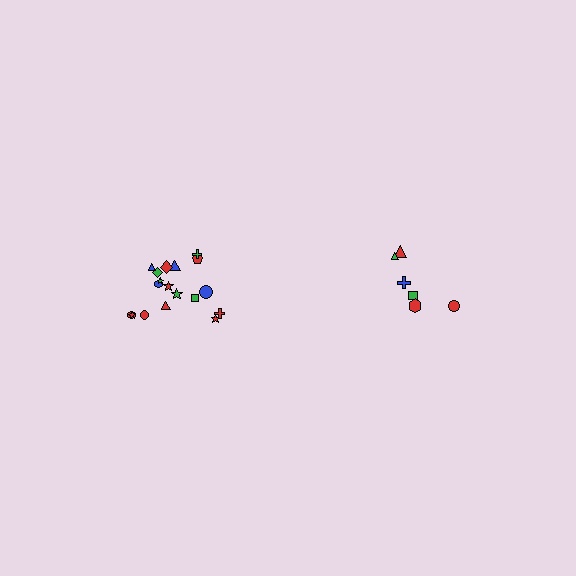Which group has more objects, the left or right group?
The left group.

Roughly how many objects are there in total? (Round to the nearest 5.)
Roughly 25 objects in total.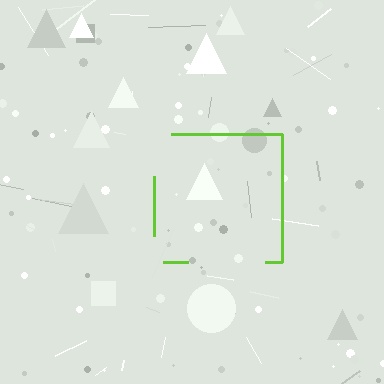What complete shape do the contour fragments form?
The contour fragments form a square.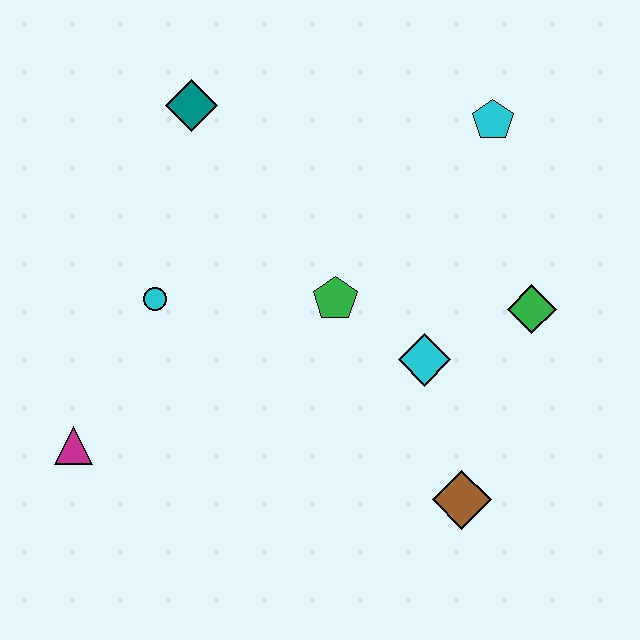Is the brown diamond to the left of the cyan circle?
No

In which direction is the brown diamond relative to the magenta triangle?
The brown diamond is to the right of the magenta triangle.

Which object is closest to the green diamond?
The cyan diamond is closest to the green diamond.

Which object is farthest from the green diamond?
The magenta triangle is farthest from the green diamond.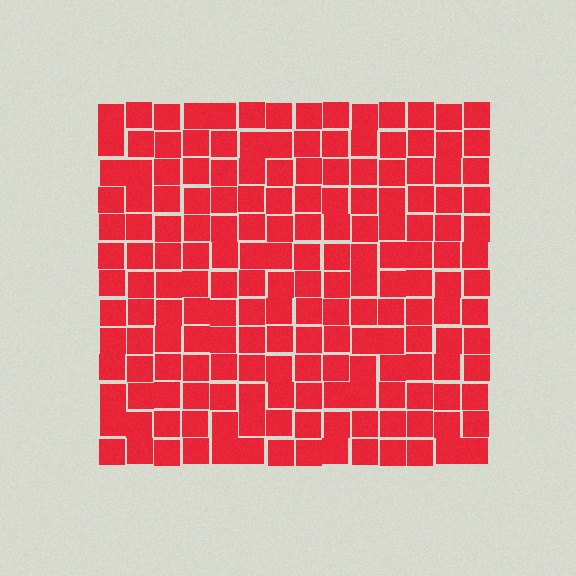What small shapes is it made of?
It is made of small squares.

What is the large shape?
The large shape is a square.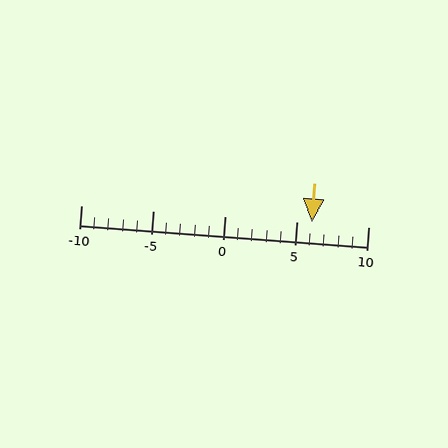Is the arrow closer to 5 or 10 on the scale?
The arrow is closer to 5.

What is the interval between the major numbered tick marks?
The major tick marks are spaced 5 units apart.